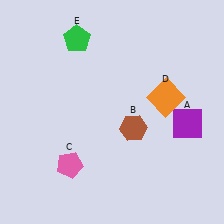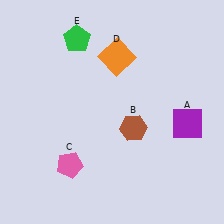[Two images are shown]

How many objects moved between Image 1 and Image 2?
1 object moved between the two images.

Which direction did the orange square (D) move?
The orange square (D) moved left.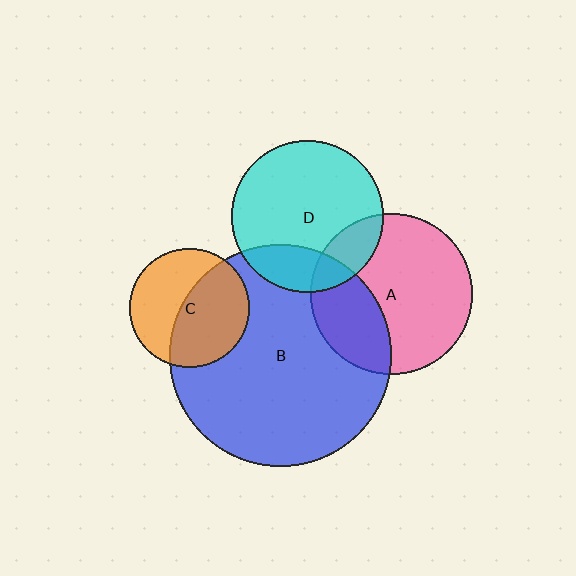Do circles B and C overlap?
Yes.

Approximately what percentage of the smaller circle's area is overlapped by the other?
Approximately 55%.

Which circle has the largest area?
Circle B (blue).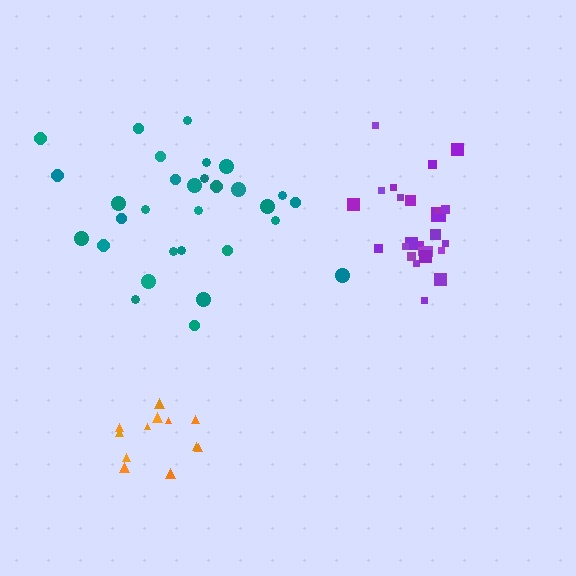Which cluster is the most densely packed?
Purple.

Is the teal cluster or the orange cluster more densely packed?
Orange.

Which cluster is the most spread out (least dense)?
Teal.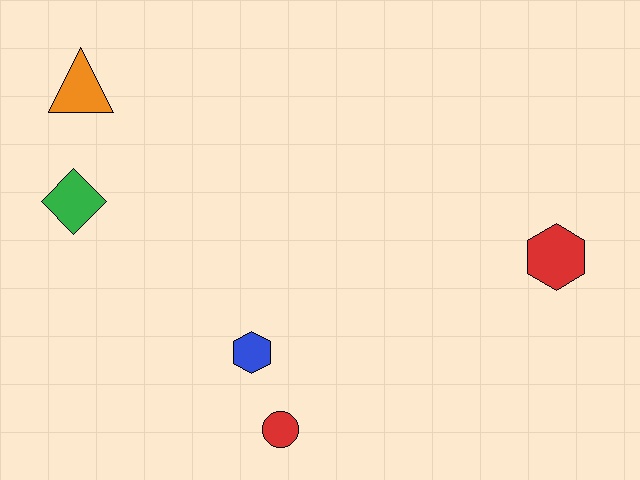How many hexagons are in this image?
There are 2 hexagons.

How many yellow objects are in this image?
There are no yellow objects.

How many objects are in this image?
There are 5 objects.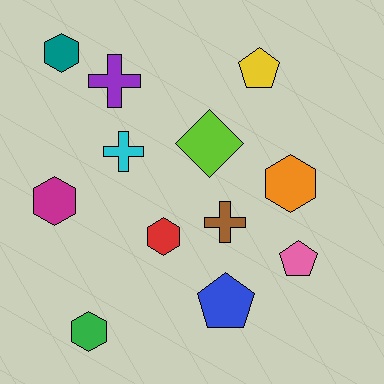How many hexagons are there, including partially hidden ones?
There are 5 hexagons.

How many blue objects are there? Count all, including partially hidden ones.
There is 1 blue object.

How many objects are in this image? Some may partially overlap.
There are 12 objects.